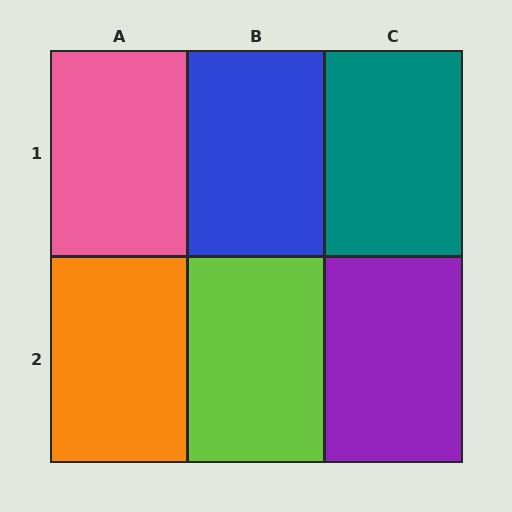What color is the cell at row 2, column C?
Purple.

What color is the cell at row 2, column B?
Lime.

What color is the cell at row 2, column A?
Orange.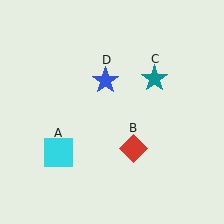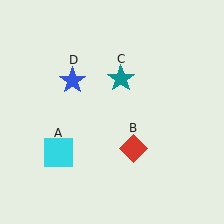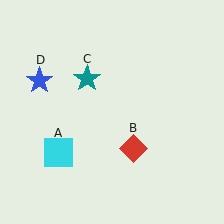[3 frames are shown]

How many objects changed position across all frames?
2 objects changed position: teal star (object C), blue star (object D).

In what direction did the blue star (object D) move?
The blue star (object D) moved left.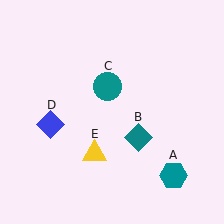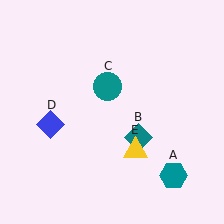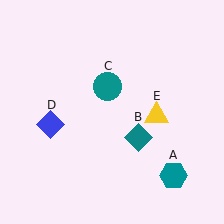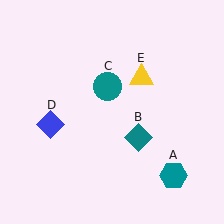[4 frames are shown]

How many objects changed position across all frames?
1 object changed position: yellow triangle (object E).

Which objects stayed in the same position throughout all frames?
Teal hexagon (object A) and teal diamond (object B) and teal circle (object C) and blue diamond (object D) remained stationary.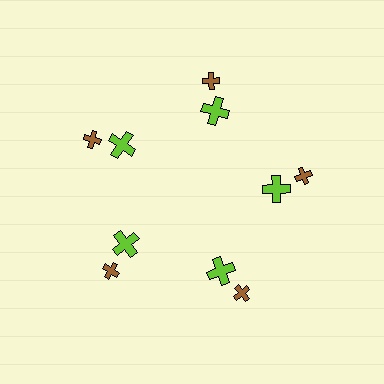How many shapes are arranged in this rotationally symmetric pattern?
There are 10 shapes, arranged in 5 groups of 2.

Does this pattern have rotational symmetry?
Yes, this pattern has 5-fold rotational symmetry. It looks the same after rotating 72 degrees around the center.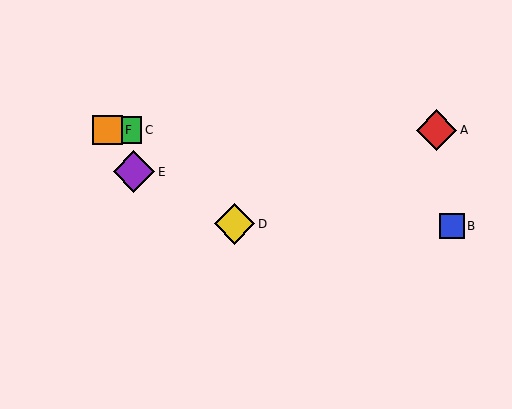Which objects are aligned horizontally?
Objects A, C, F are aligned horizontally.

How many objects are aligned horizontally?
3 objects (A, C, F) are aligned horizontally.